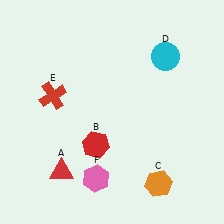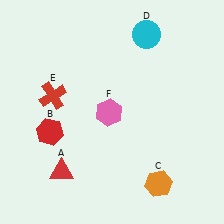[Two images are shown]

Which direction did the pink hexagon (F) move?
The pink hexagon (F) moved up.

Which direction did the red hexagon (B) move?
The red hexagon (B) moved left.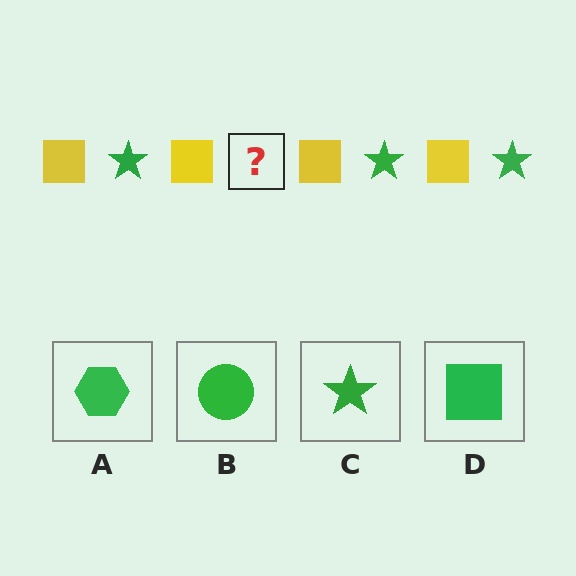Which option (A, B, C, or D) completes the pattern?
C.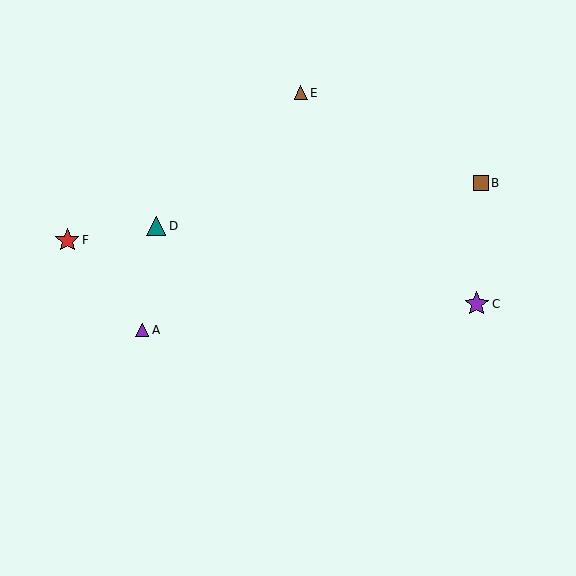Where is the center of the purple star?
The center of the purple star is at (477, 304).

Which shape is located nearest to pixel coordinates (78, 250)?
The red star (labeled F) at (67, 240) is nearest to that location.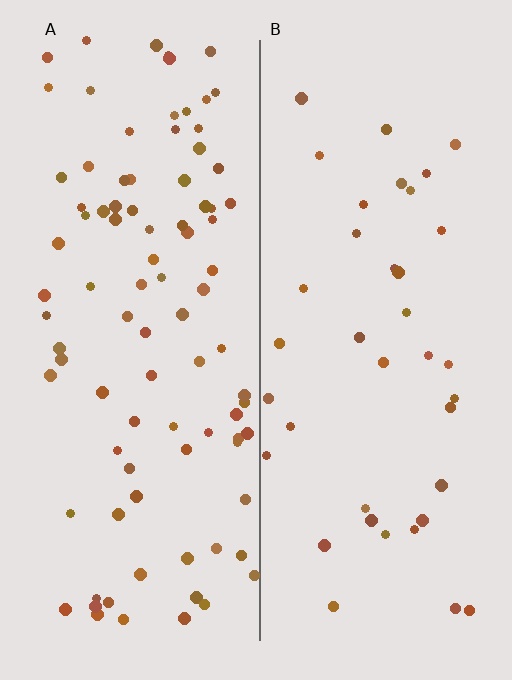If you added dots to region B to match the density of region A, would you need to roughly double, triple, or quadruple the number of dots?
Approximately double.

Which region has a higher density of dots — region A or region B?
A (the left).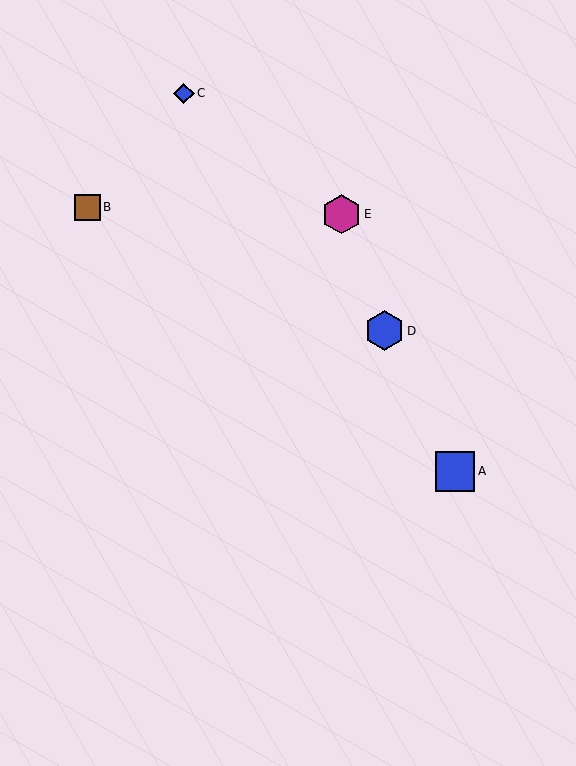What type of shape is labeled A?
Shape A is a blue square.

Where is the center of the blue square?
The center of the blue square is at (455, 471).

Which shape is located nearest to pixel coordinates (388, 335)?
The blue hexagon (labeled D) at (384, 331) is nearest to that location.